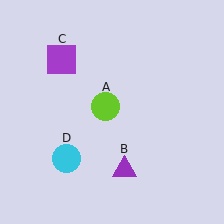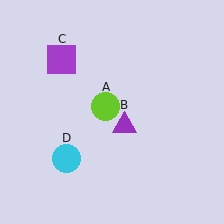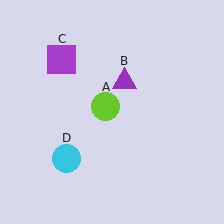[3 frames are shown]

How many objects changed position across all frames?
1 object changed position: purple triangle (object B).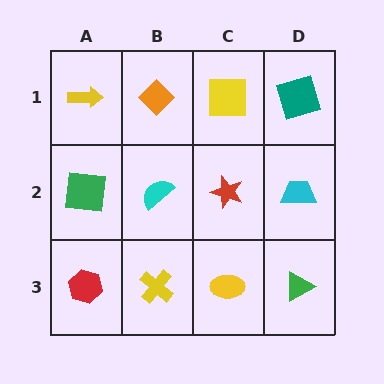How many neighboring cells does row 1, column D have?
2.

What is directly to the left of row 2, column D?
A red star.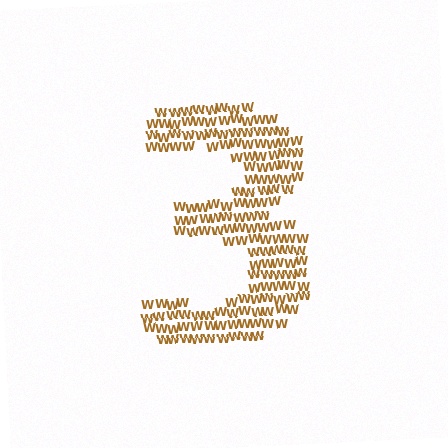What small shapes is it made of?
It is made of small letter W's.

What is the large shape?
The large shape is the digit 3.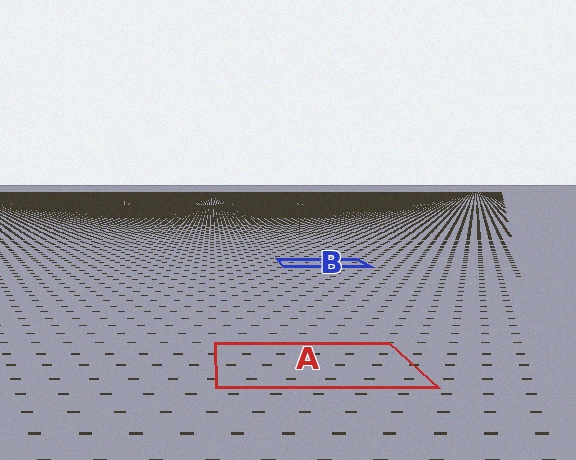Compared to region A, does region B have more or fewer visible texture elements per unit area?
Region B has more texture elements per unit area — they are packed more densely because it is farther away.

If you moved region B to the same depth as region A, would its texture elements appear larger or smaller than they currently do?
They would appear larger. At a closer depth, the same texture elements are projected at a bigger on-screen size.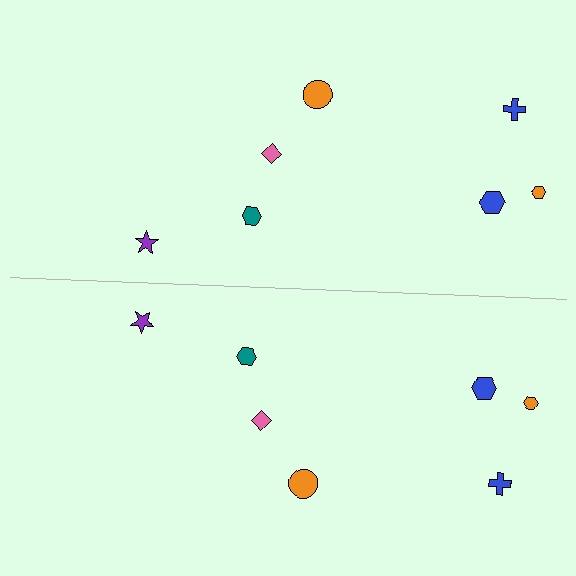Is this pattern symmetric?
Yes, this pattern has bilateral (reflection) symmetry.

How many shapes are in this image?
There are 14 shapes in this image.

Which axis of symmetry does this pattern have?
The pattern has a horizontal axis of symmetry running through the center of the image.